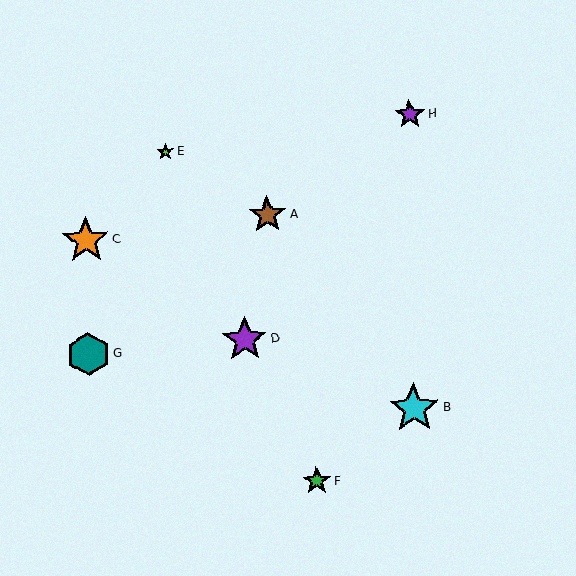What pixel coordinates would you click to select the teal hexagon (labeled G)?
Click at (88, 354) to select the teal hexagon G.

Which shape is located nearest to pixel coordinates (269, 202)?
The brown star (labeled A) at (267, 215) is nearest to that location.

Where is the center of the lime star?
The center of the lime star is at (165, 152).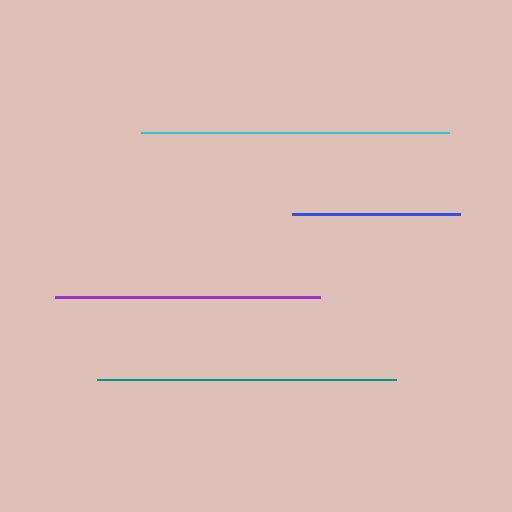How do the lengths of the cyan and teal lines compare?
The cyan and teal lines are approximately the same length.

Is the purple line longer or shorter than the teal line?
The teal line is longer than the purple line.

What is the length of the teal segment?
The teal segment is approximately 299 pixels long.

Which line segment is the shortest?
The blue line is the shortest at approximately 168 pixels.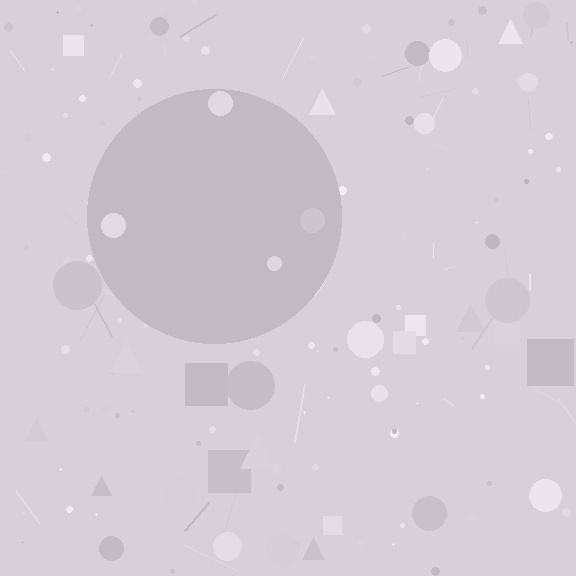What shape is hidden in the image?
A circle is hidden in the image.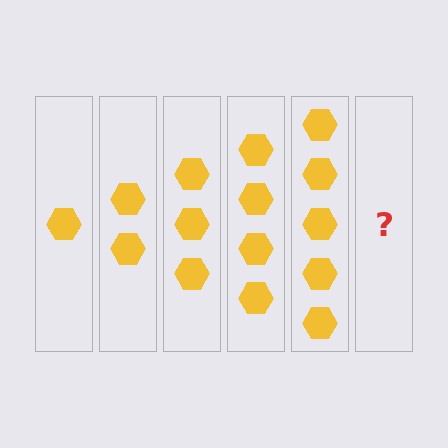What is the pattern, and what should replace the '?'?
The pattern is that each step adds one more hexagon. The '?' should be 6 hexagons.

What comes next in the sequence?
The next element should be 6 hexagons.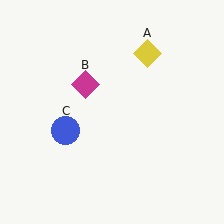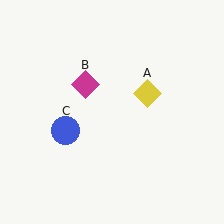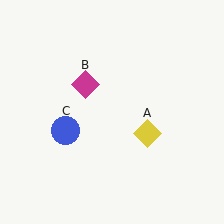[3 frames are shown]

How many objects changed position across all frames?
1 object changed position: yellow diamond (object A).